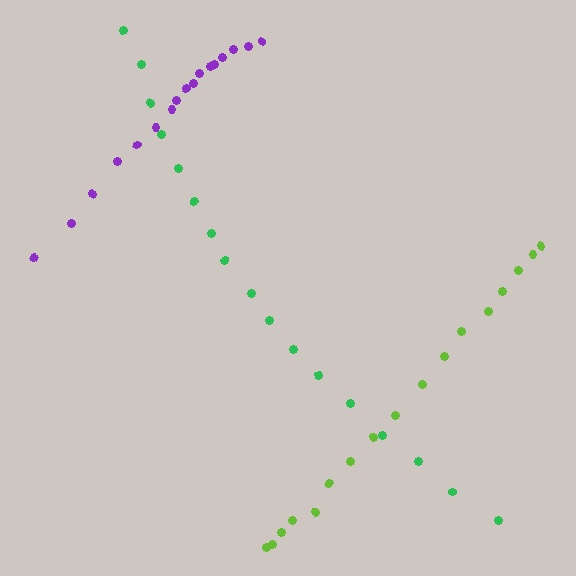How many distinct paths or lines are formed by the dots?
There are 3 distinct paths.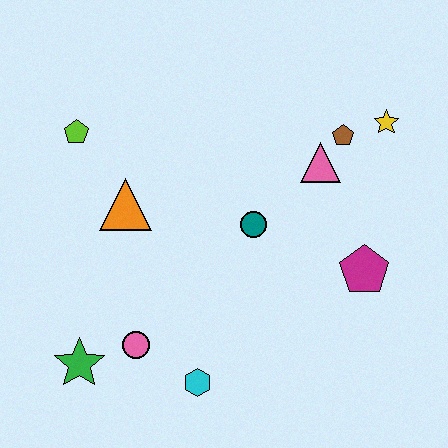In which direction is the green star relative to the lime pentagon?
The green star is below the lime pentagon.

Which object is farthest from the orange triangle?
The yellow star is farthest from the orange triangle.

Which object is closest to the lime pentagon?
The orange triangle is closest to the lime pentagon.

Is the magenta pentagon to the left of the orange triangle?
No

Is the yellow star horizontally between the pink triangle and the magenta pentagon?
No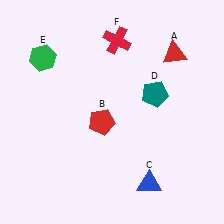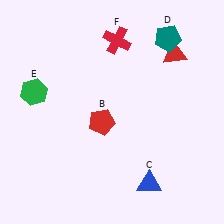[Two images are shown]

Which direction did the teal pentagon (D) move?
The teal pentagon (D) moved up.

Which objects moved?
The objects that moved are: the teal pentagon (D), the green hexagon (E).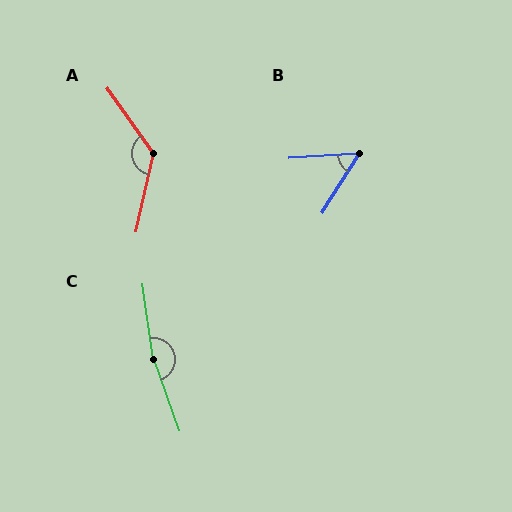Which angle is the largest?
C, at approximately 168 degrees.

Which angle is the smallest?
B, at approximately 55 degrees.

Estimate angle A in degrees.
Approximately 132 degrees.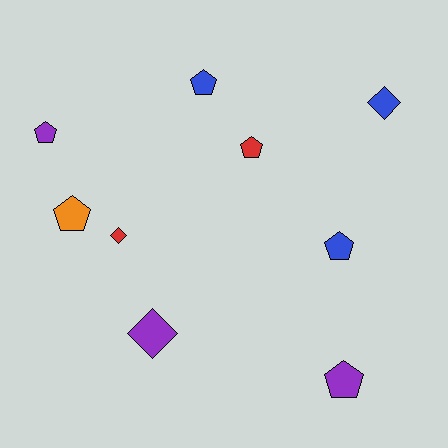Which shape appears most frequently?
Pentagon, with 6 objects.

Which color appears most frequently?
Purple, with 3 objects.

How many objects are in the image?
There are 9 objects.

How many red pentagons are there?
There is 1 red pentagon.